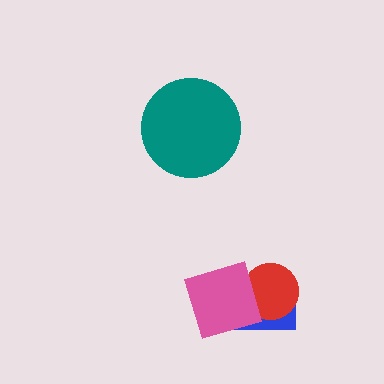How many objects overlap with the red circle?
2 objects overlap with the red circle.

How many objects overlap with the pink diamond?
2 objects overlap with the pink diamond.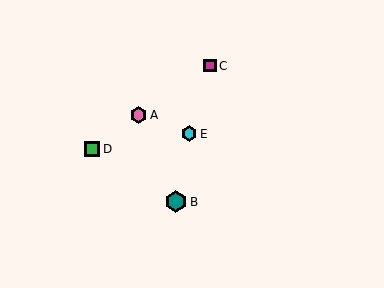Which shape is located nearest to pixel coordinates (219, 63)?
The magenta square (labeled C) at (210, 66) is nearest to that location.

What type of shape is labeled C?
Shape C is a magenta square.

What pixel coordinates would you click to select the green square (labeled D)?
Click at (92, 149) to select the green square D.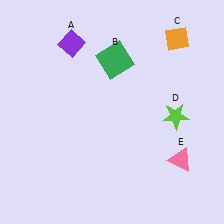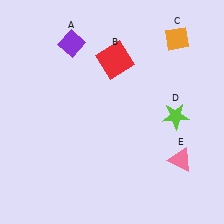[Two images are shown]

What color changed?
The square (B) changed from green in Image 1 to red in Image 2.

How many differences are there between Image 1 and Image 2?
There is 1 difference between the two images.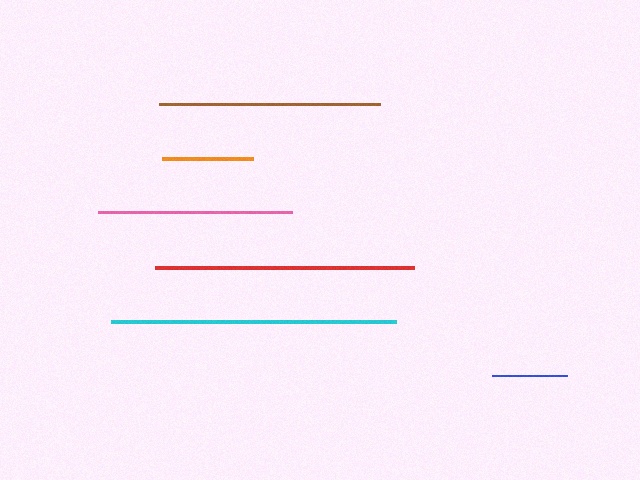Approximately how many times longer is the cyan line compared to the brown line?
The cyan line is approximately 1.3 times the length of the brown line.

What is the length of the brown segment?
The brown segment is approximately 221 pixels long.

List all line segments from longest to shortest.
From longest to shortest: cyan, red, brown, pink, orange, blue.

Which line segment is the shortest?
The blue line is the shortest at approximately 75 pixels.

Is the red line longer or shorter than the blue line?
The red line is longer than the blue line.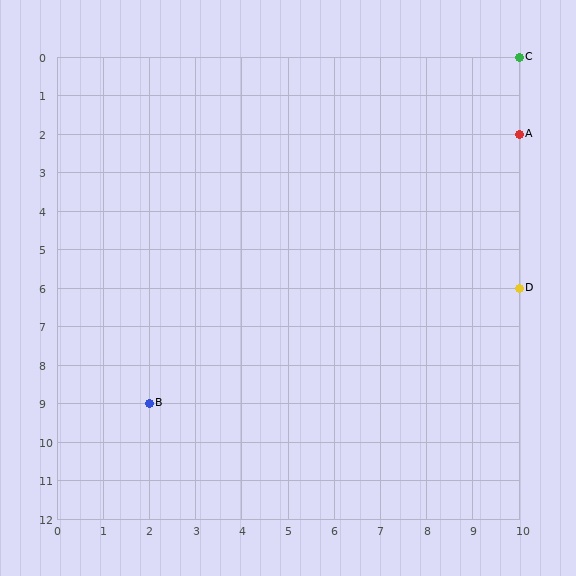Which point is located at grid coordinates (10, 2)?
Point A is at (10, 2).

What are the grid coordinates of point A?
Point A is at grid coordinates (10, 2).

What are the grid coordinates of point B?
Point B is at grid coordinates (2, 9).